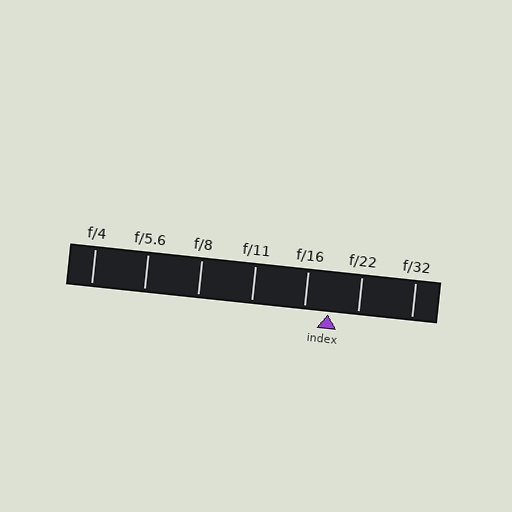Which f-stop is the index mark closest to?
The index mark is closest to f/16.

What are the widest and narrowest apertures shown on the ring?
The widest aperture shown is f/4 and the narrowest is f/32.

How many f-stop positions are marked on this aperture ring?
There are 7 f-stop positions marked.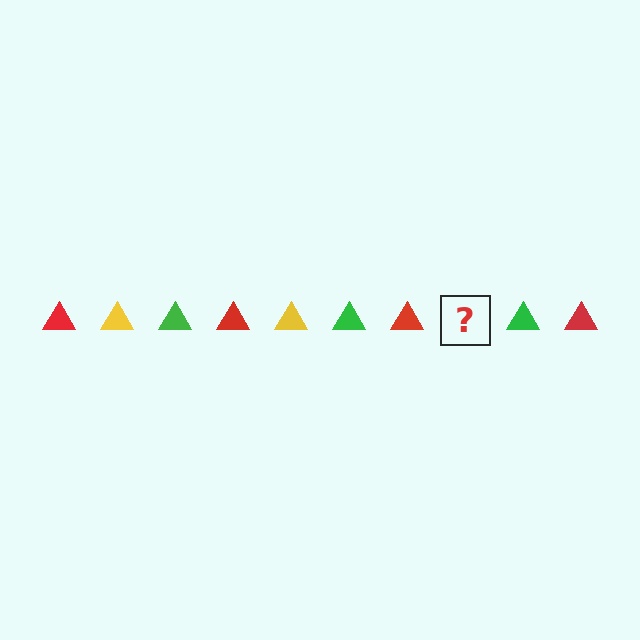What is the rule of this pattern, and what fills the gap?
The rule is that the pattern cycles through red, yellow, green triangles. The gap should be filled with a yellow triangle.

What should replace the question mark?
The question mark should be replaced with a yellow triangle.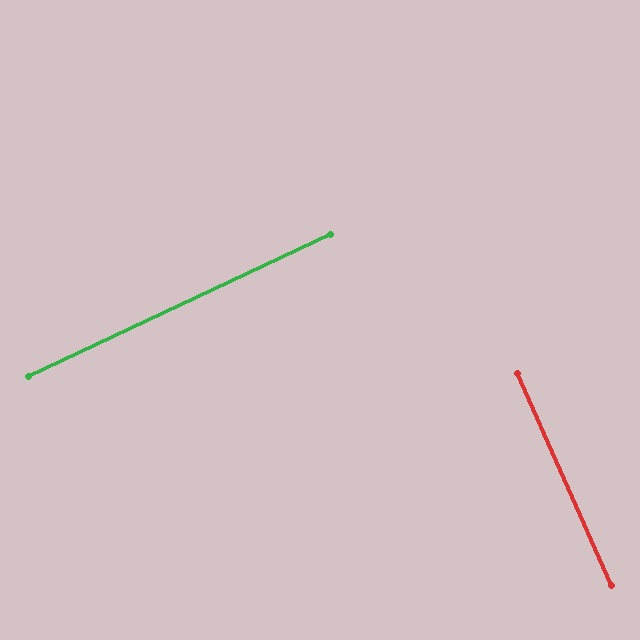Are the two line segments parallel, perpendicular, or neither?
Perpendicular — they meet at approximately 89°.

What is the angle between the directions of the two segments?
Approximately 89 degrees.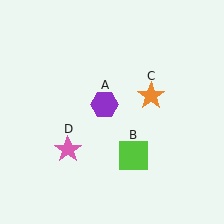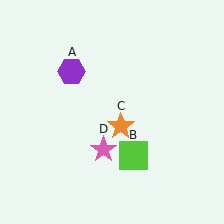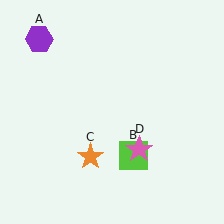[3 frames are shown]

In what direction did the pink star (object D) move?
The pink star (object D) moved right.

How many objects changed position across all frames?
3 objects changed position: purple hexagon (object A), orange star (object C), pink star (object D).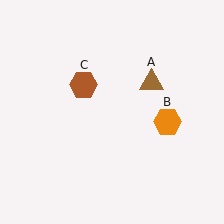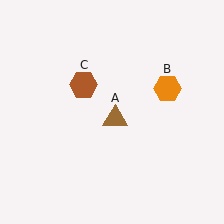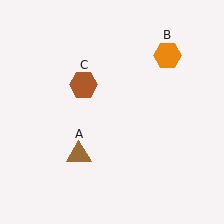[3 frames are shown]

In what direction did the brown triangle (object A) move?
The brown triangle (object A) moved down and to the left.